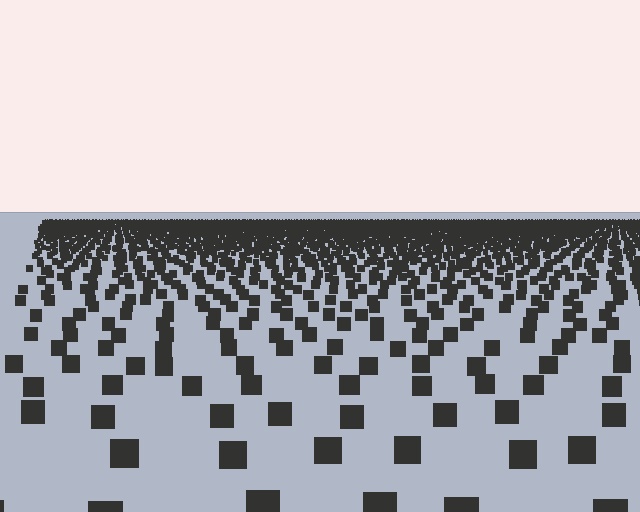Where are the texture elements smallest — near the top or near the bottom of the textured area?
Near the top.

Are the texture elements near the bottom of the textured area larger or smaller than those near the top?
Larger. Near the bottom, elements are closer to the viewer and appear at a bigger on-screen size.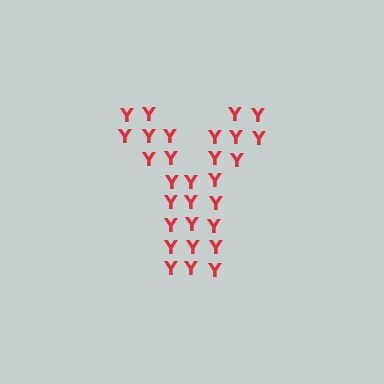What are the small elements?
The small elements are letter Y's.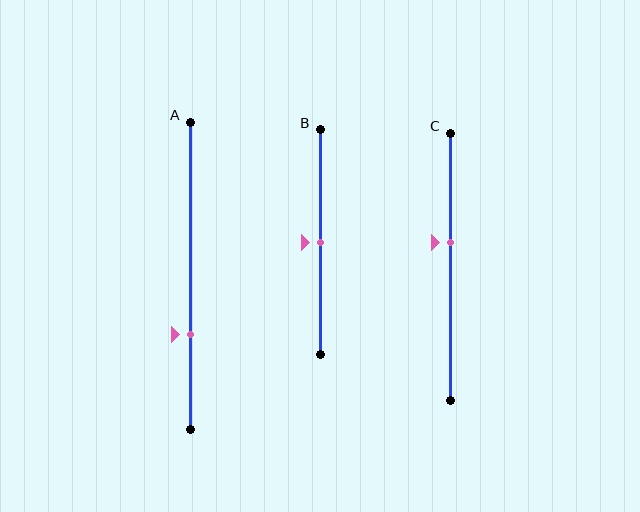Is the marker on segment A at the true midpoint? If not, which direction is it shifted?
No, the marker on segment A is shifted downward by about 19% of the segment length.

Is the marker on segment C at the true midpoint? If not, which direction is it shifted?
No, the marker on segment C is shifted upward by about 9% of the segment length.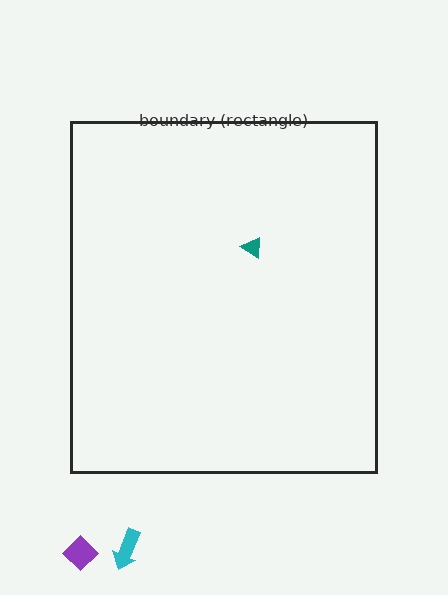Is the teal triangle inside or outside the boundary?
Inside.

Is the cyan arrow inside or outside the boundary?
Outside.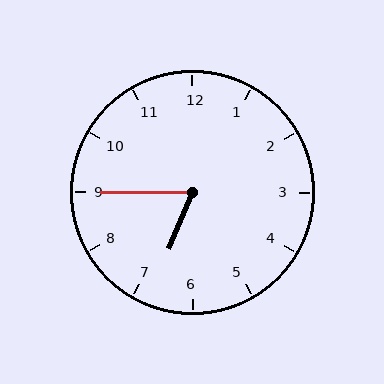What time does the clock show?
6:45.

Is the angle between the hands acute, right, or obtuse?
It is acute.